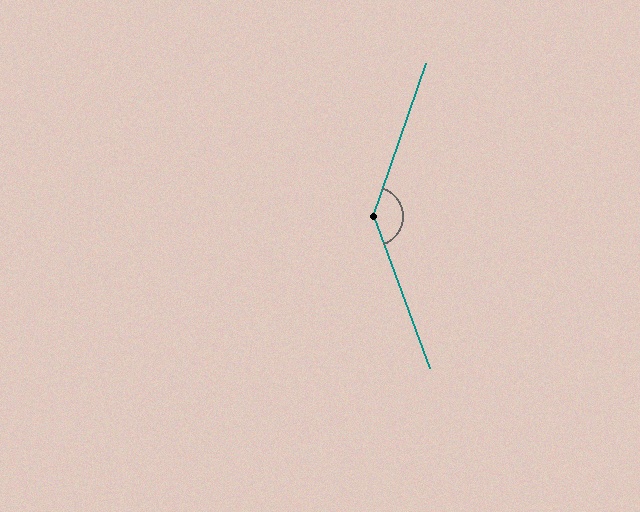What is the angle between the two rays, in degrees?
Approximately 141 degrees.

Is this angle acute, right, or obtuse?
It is obtuse.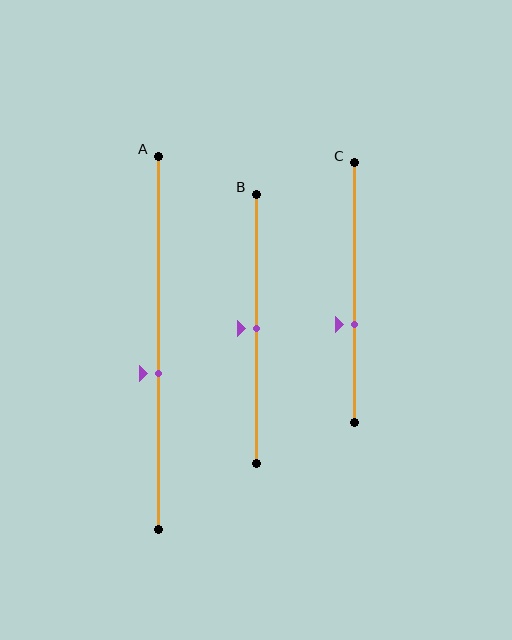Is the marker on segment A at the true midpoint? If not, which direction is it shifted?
No, the marker on segment A is shifted downward by about 8% of the segment length.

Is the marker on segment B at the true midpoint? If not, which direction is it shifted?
Yes, the marker on segment B is at the true midpoint.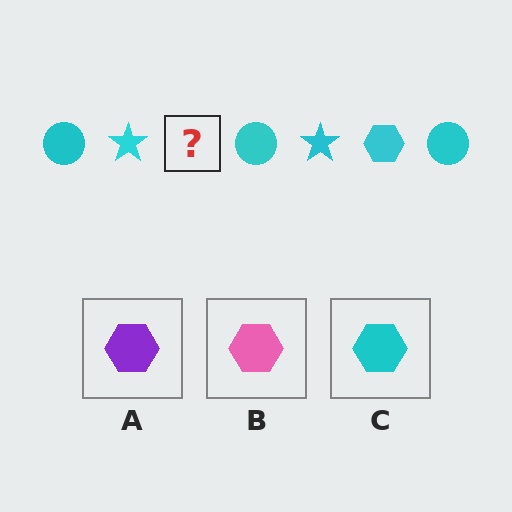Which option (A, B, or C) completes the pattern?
C.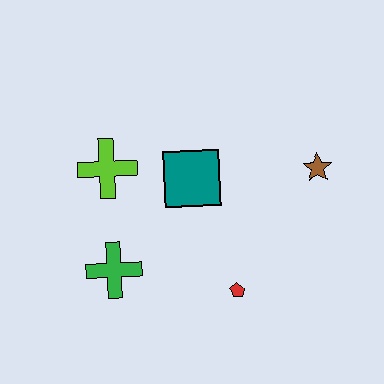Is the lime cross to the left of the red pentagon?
Yes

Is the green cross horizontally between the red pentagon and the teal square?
No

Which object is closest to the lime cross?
The teal square is closest to the lime cross.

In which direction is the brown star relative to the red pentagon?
The brown star is above the red pentagon.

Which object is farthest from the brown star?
The green cross is farthest from the brown star.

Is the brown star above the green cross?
Yes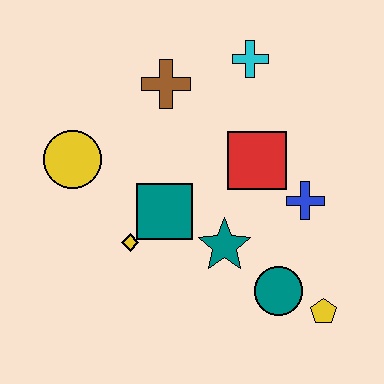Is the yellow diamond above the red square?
No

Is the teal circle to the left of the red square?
No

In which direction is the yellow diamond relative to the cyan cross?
The yellow diamond is below the cyan cross.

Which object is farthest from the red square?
The yellow circle is farthest from the red square.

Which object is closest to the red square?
The blue cross is closest to the red square.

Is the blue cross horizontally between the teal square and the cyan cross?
No